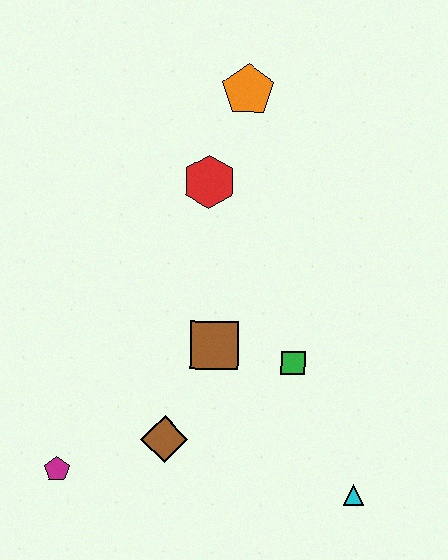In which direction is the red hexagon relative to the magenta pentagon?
The red hexagon is above the magenta pentagon.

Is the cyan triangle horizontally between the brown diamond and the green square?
No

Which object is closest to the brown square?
The green square is closest to the brown square.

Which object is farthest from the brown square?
The orange pentagon is farthest from the brown square.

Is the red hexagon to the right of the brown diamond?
Yes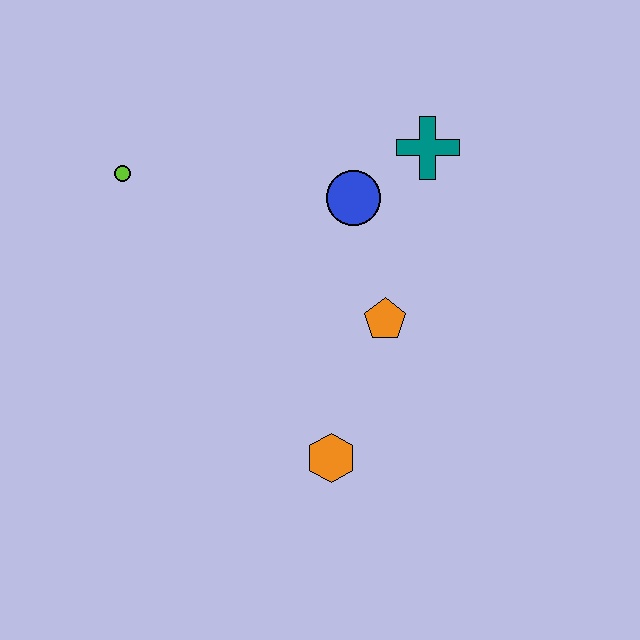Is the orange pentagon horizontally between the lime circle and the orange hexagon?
No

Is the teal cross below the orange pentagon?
No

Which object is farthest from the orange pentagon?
The lime circle is farthest from the orange pentagon.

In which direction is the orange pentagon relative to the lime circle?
The orange pentagon is to the right of the lime circle.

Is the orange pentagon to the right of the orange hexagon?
Yes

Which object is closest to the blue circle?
The teal cross is closest to the blue circle.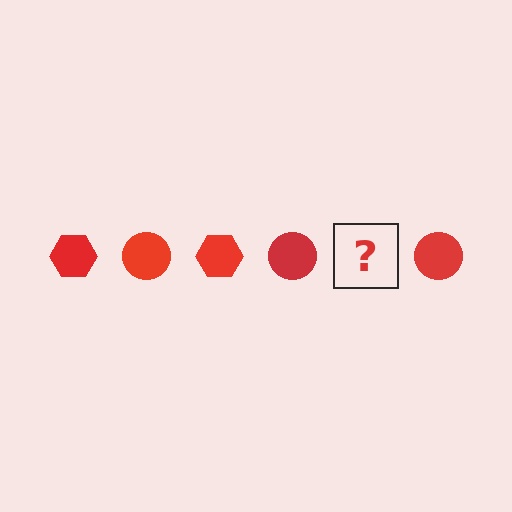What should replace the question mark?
The question mark should be replaced with a red hexagon.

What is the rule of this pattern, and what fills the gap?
The rule is that the pattern cycles through hexagon, circle shapes in red. The gap should be filled with a red hexagon.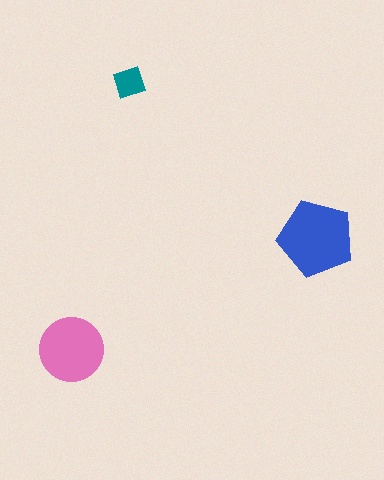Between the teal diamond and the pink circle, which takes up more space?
The pink circle.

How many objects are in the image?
There are 3 objects in the image.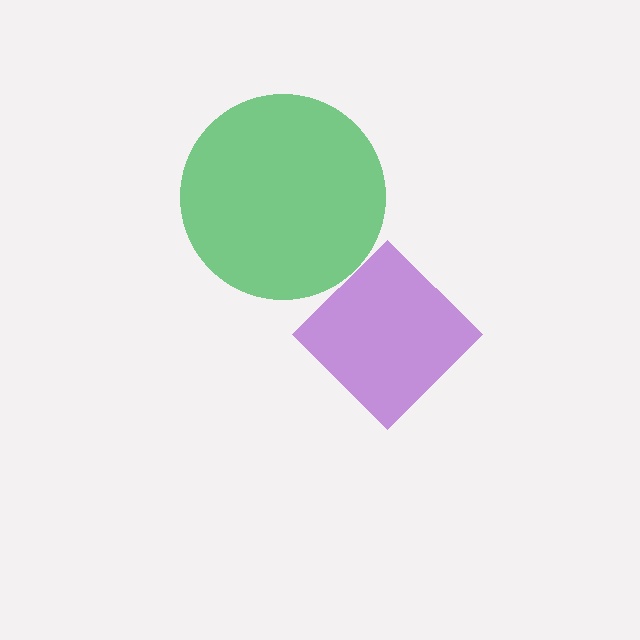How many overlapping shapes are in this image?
There are 2 overlapping shapes in the image.